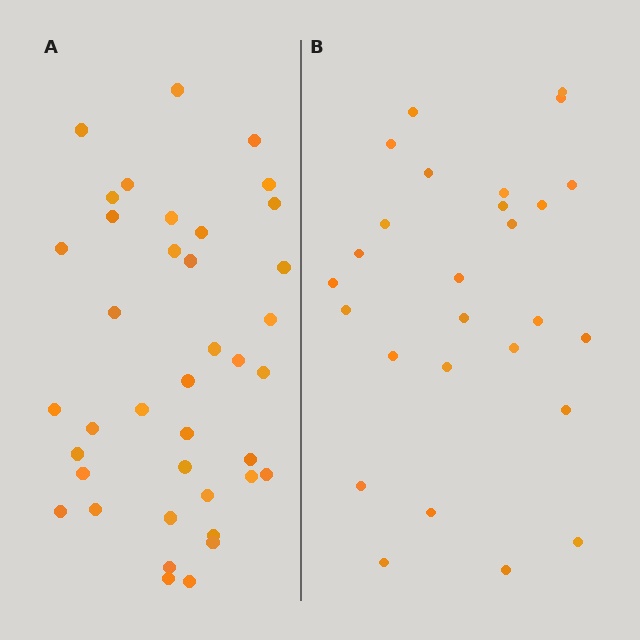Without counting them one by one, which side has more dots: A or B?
Region A (the left region) has more dots.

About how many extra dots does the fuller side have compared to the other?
Region A has roughly 12 or so more dots than region B.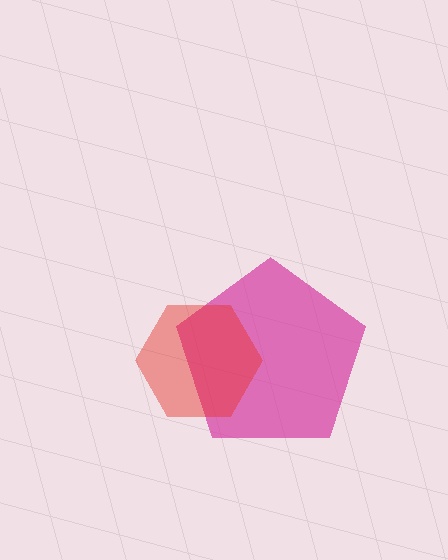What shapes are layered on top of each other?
The layered shapes are: a magenta pentagon, a red hexagon.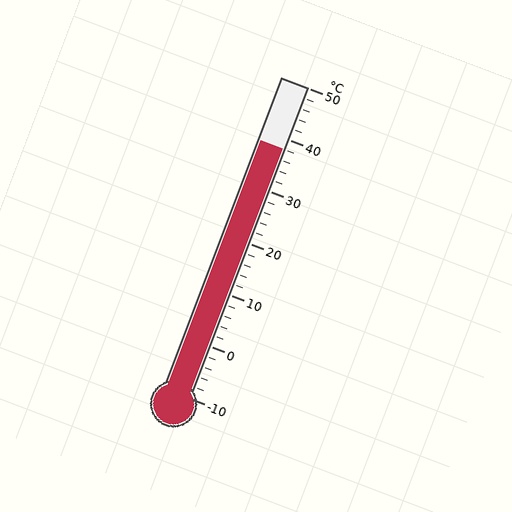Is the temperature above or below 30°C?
The temperature is above 30°C.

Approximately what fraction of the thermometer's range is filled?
The thermometer is filled to approximately 80% of its range.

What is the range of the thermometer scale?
The thermometer scale ranges from -10°C to 50°C.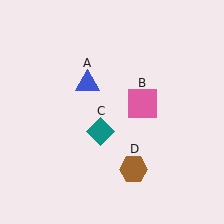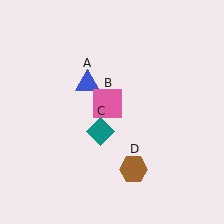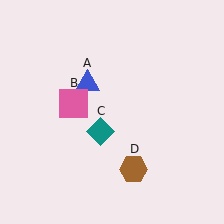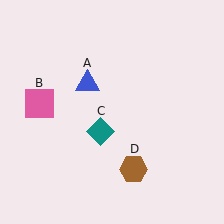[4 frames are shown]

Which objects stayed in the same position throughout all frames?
Blue triangle (object A) and teal diamond (object C) and brown hexagon (object D) remained stationary.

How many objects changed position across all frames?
1 object changed position: pink square (object B).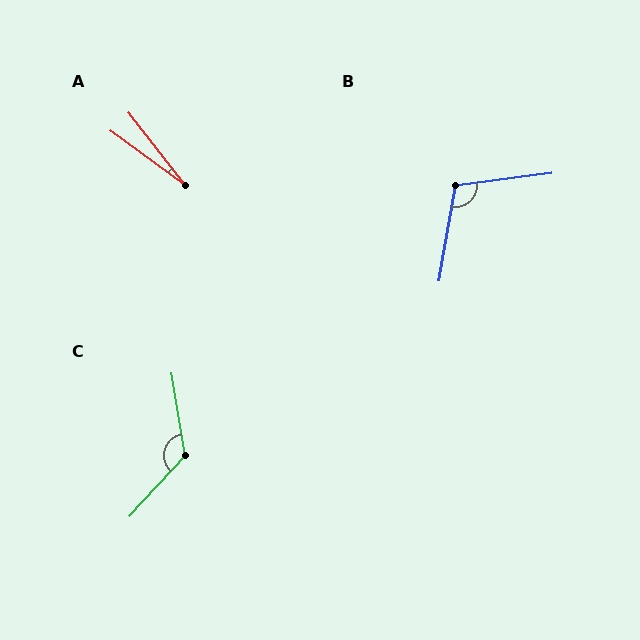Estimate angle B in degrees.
Approximately 107 degrees.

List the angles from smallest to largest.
A (16°), B (107°), C (128°).